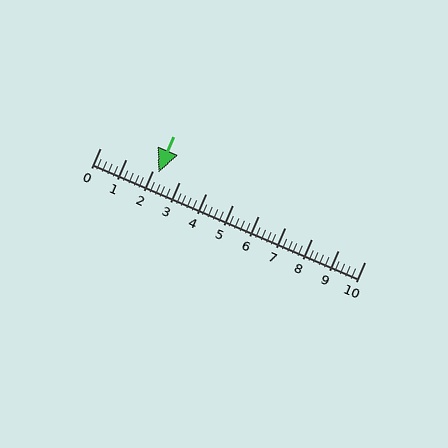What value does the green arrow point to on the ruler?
The green arrow points to approximately 2.2.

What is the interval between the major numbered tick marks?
The major tick marks are spaced 1 units apart.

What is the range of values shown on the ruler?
The ruler shows values from 0 to 10.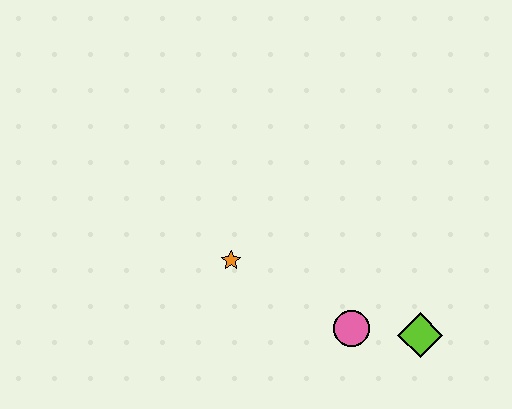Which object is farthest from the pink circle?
The orange star is farthest from the pink circle.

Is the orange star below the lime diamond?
No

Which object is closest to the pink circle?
The lime diamond is closest to the pink circle.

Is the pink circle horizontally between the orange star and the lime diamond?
Yes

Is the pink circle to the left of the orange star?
No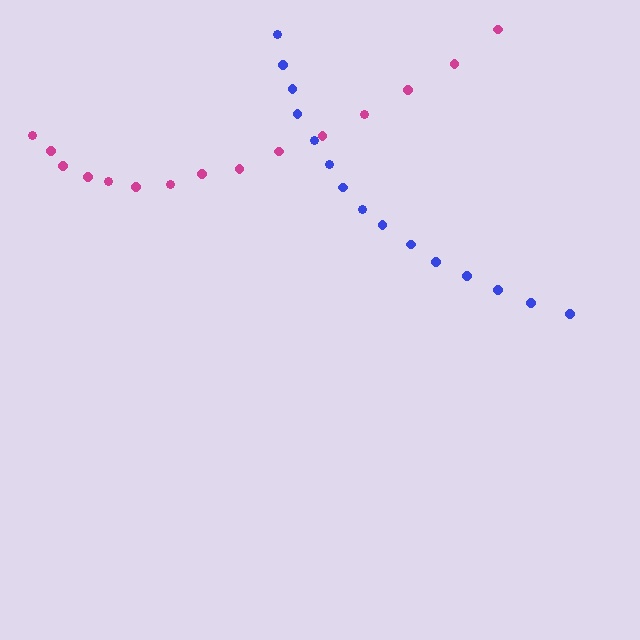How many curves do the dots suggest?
There are 2 distinct paths.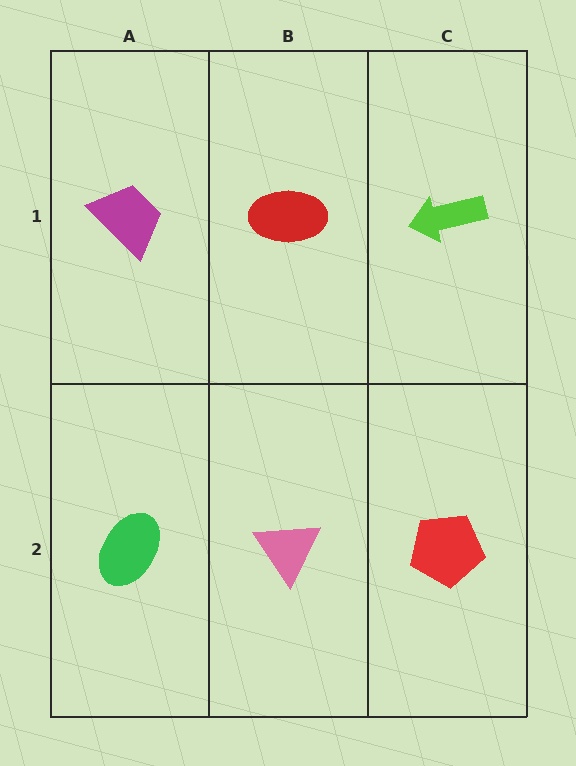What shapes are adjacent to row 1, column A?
A green ellipse (row 2, column A), a red ellipse (row 1, column B).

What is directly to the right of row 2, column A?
A pink triangle.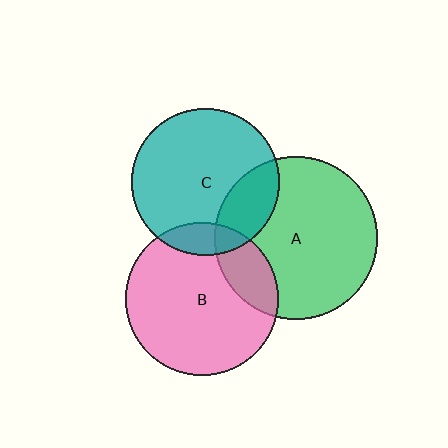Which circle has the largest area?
Circle A (green).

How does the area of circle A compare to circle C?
Approximately 1.2 times.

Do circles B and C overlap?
Yes.